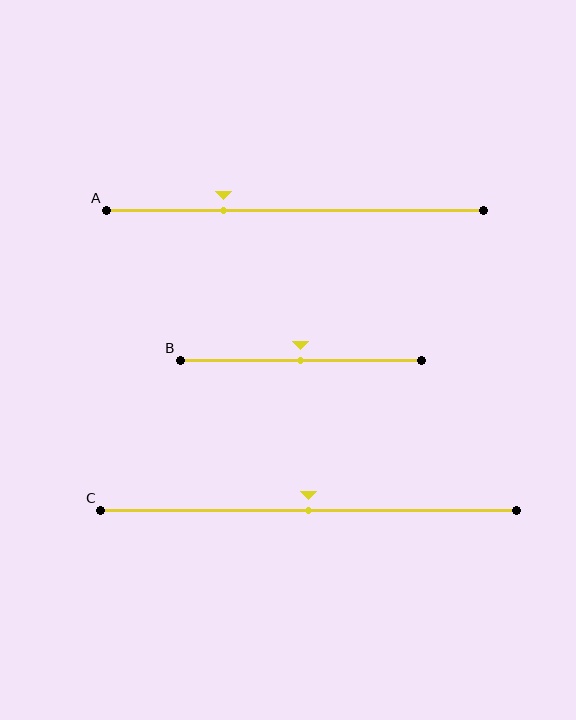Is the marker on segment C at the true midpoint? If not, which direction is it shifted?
Yes, the marker on segment C is at the true midpoint.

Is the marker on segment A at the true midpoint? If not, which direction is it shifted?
No, the marker on segment A is shifted to the left by about 19% of the segment length.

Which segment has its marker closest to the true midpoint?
Segment B has its marker closest to the true midpoint.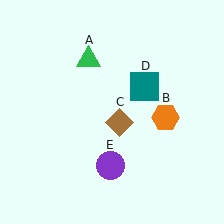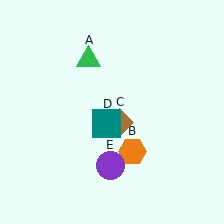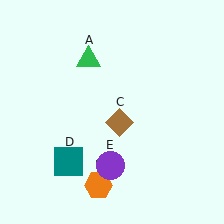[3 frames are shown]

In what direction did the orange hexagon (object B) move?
The orange hexagon (object B) moved down and to the left.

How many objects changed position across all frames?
2 objects changed position: orange hexagon (object B), teal square (object D).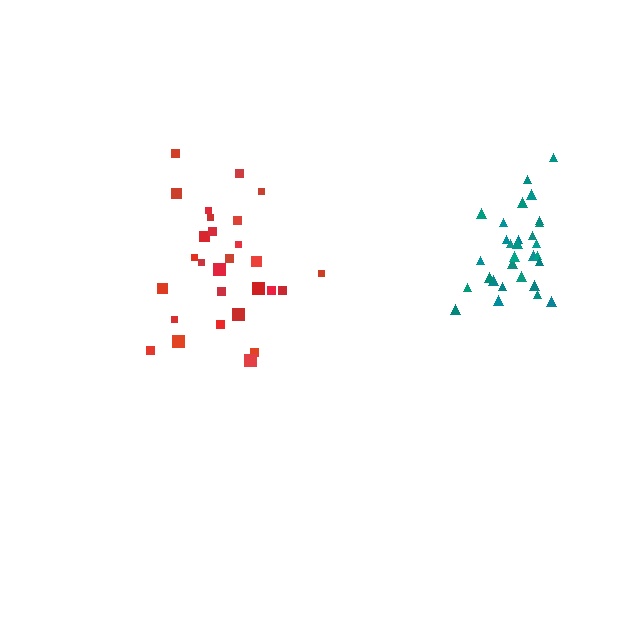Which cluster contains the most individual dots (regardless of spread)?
Teal (30).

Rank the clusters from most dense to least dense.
teal, red.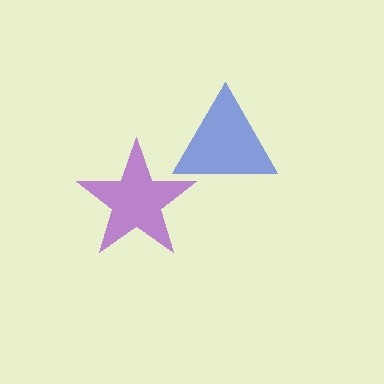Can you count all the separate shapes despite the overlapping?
Yes, there are 2 separate shapes.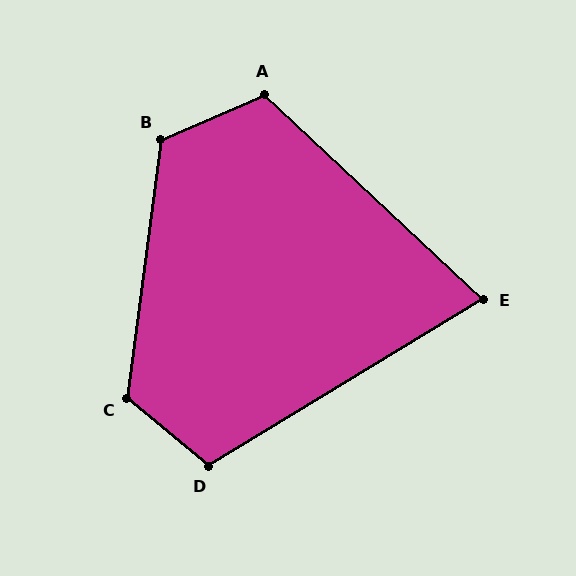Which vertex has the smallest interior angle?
E, at approximately 75 degrees.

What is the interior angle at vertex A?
Approximately 113 degrees (obtuse).